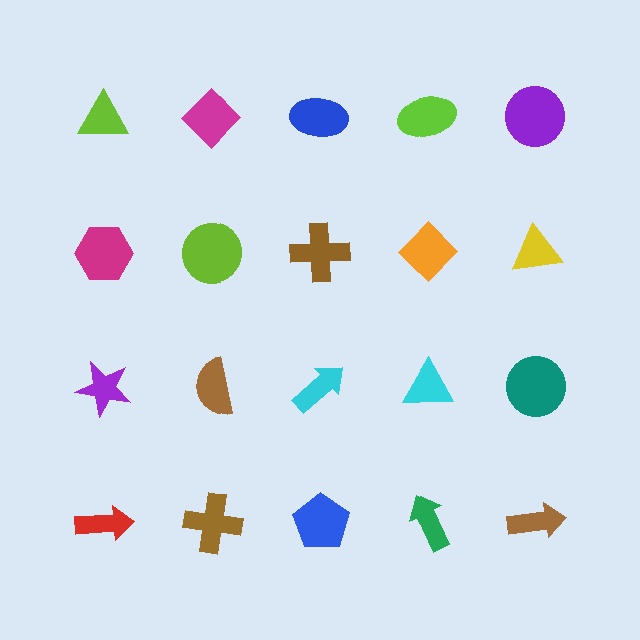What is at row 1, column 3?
A blue ellipse.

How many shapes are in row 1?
5 shapes.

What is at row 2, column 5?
A yellow triangle.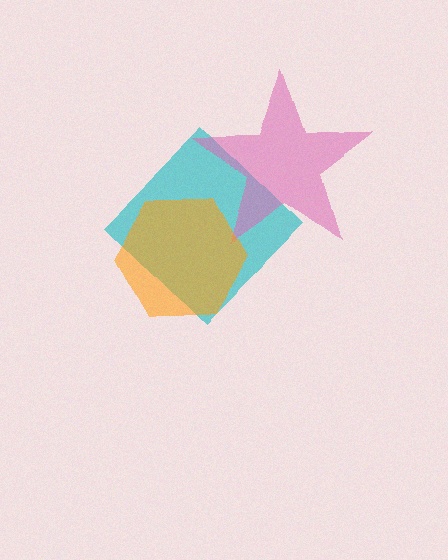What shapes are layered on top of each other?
The layered shapes are: a cyan diamond, a pink star, an orange hexagon.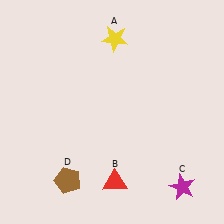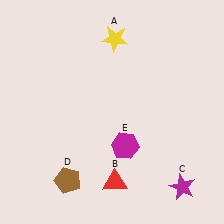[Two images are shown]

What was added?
A magenta hexagon (E) was added in Image 2.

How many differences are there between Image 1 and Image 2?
There is 1 difference between the two images.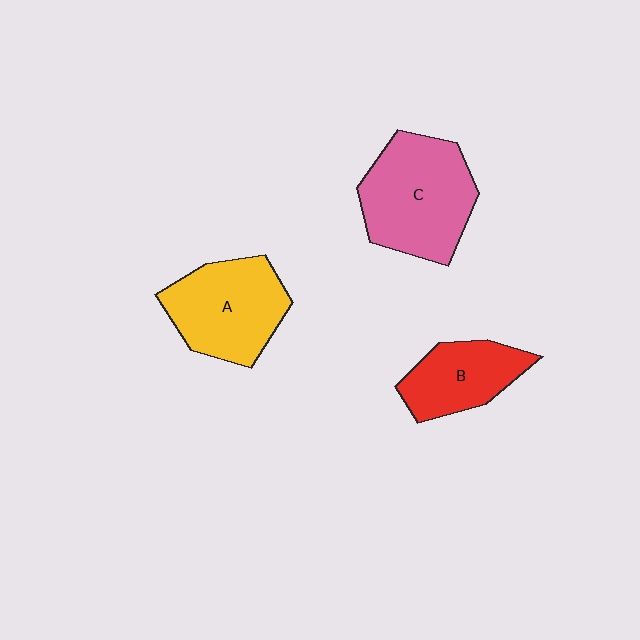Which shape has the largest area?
Shape C (pink).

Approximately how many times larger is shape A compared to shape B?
Approximately 1.4 times.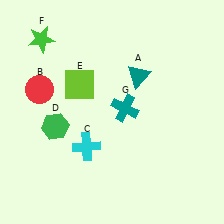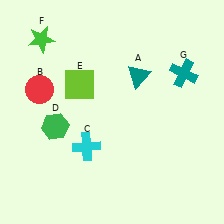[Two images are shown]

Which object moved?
The teal cross (G) moved right.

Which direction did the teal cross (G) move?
The teal cross (G) moved right.